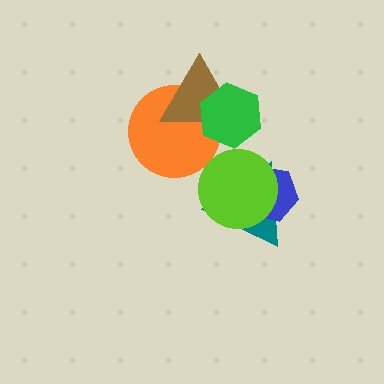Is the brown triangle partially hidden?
Yes, it is partially covered by another shape.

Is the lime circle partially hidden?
No, no other shape covers it.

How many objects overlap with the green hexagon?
2 objects overlap with the green hexagon.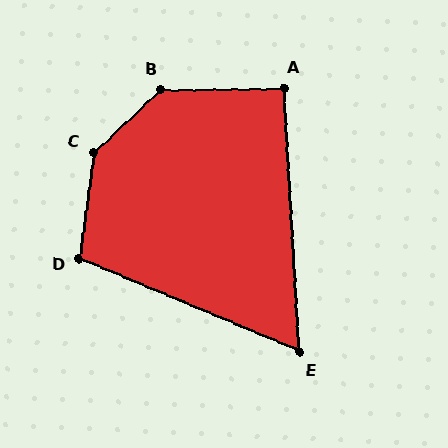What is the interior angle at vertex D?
Approximately 105 degrees (obtuse).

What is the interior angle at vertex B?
Approximately 137 degrees (obtuse).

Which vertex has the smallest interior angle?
E, at approximately 64 degrees.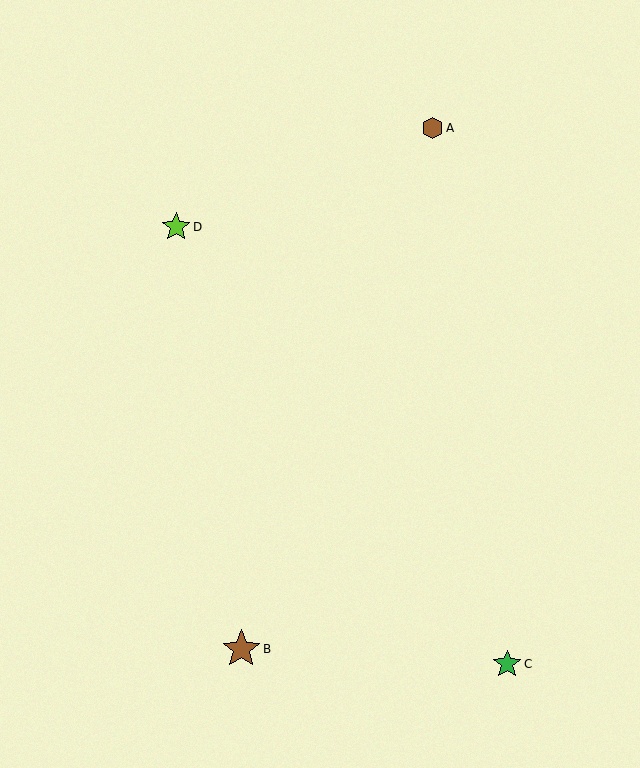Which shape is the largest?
The brown star (labeled B) is the largest.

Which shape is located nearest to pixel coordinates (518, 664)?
The green star (labeled C) at (507, 664) is nearest to that location.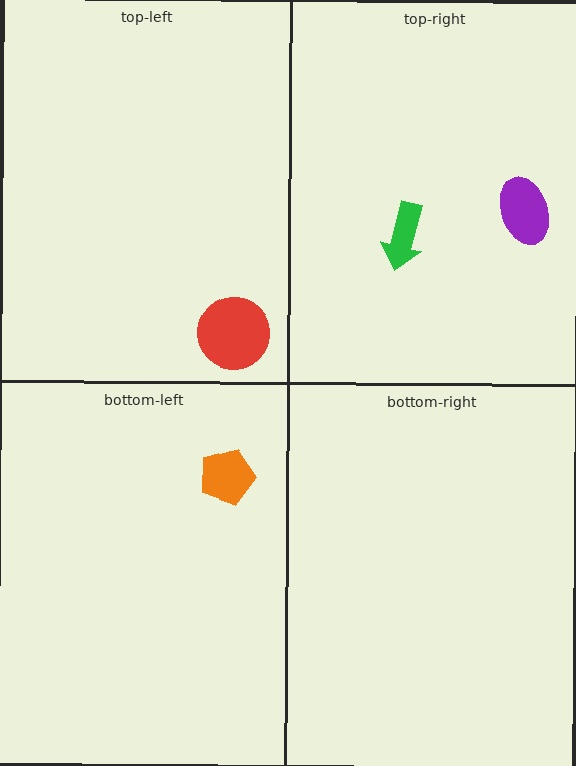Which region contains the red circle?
The top-left region.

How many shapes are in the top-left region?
1.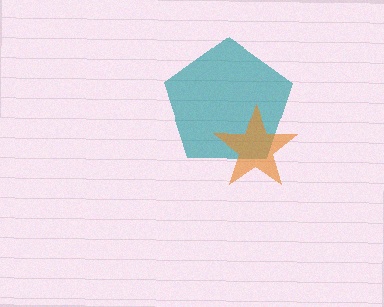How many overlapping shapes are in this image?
There are 2 overlapping shapes in the image.